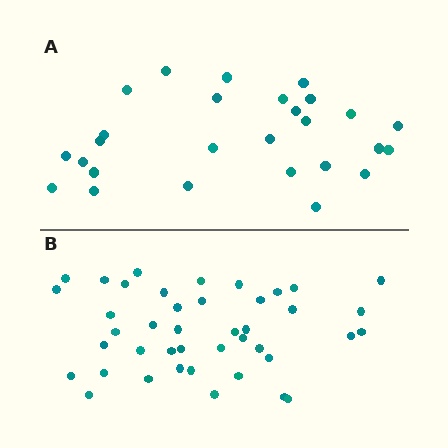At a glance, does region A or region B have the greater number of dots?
Region B (the bottom region) has more dots.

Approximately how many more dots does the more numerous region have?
Region B has approximately 15 more dots than region A.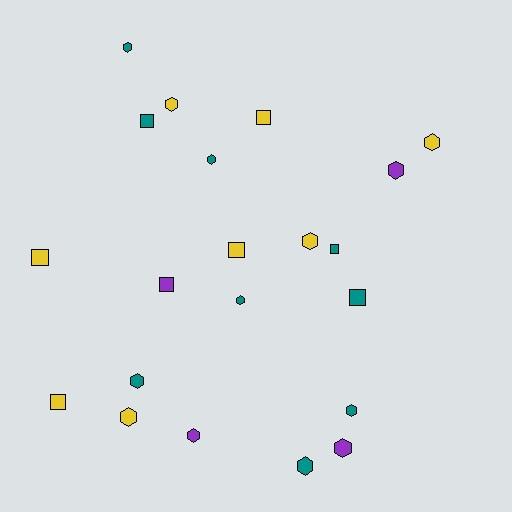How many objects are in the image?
There are 21 objects.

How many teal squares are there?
There are 3 teal squares.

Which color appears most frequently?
Teal, with 9 objects.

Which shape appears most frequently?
Hexagon, with 13 objects.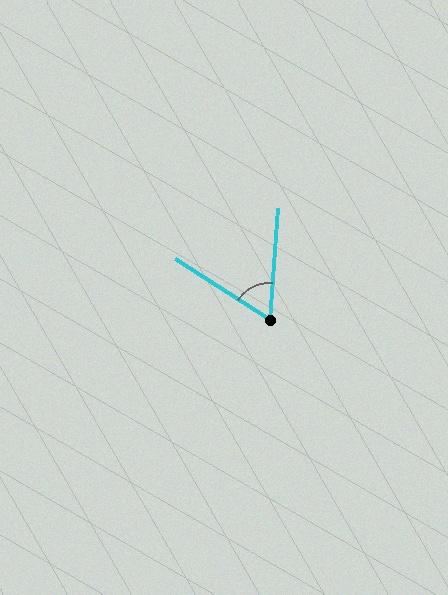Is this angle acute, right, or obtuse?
It is acute.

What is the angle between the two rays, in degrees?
Approximately 61 degrees.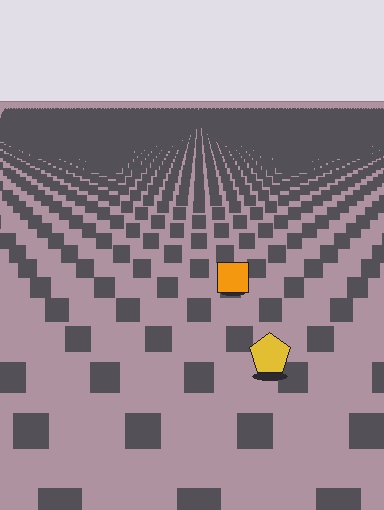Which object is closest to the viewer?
The yellow pentagon is closest. The texture marks near it are larger and more spread out.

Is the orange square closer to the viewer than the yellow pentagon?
No. The yellow pentagon is closer — you can tell from the texture gradient: the ground texture is coarser near it.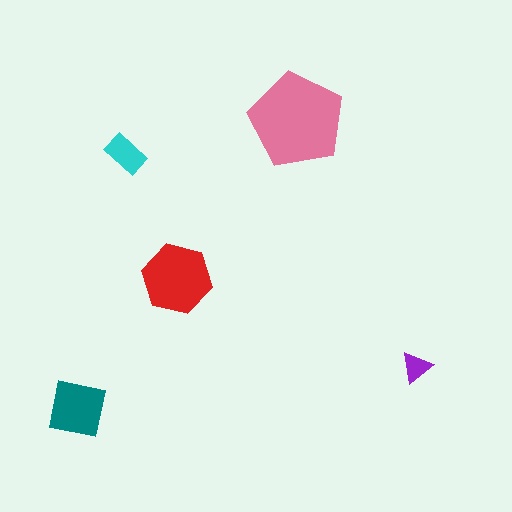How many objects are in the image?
There are 5 objects in the image.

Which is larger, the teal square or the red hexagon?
The red hexagon.